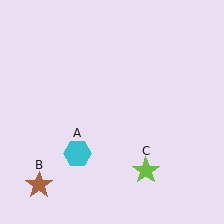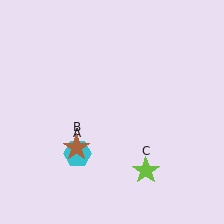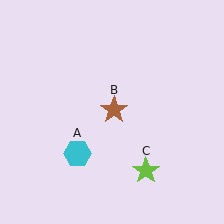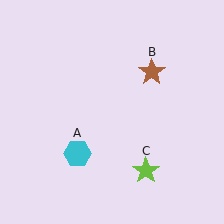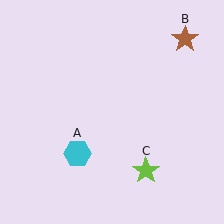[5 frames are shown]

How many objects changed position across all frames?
1 object changed position: brown star (object B).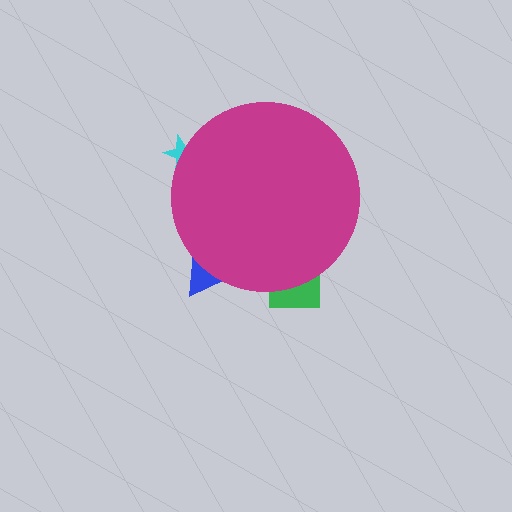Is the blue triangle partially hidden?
Yes, the blue triangle is partially hidden behind the magenta circle.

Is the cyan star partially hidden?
Yes, the cyan star is partially hidden behind the magenta circle.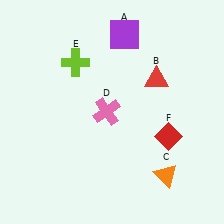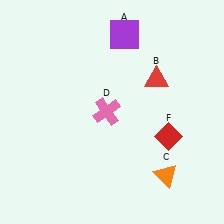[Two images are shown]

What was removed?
The lime cross (E) was removed in Image 2.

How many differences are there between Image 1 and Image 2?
There is 1 difference between the two images.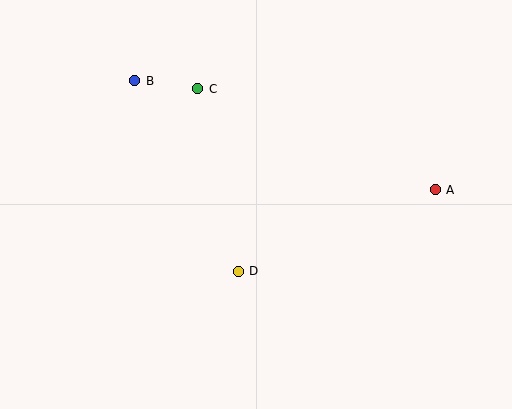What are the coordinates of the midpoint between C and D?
The midpoint between C and D is at (218, 180).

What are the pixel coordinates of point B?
Point B is at (135, 81).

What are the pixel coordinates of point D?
Point D is at (238, 271).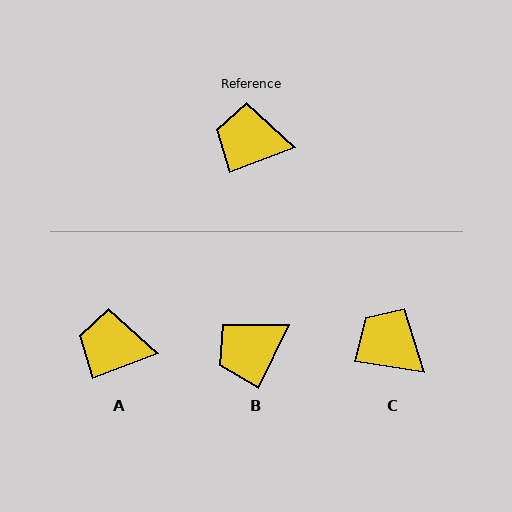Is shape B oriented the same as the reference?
No, it is off by about 43 degrees.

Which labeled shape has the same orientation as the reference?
A.